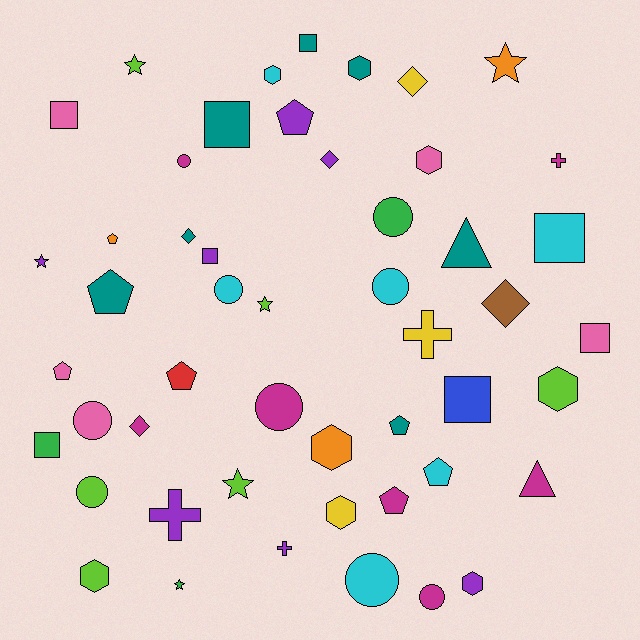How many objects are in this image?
There are 50 objects.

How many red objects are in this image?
There is 1 red object.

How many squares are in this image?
There are 8 squares.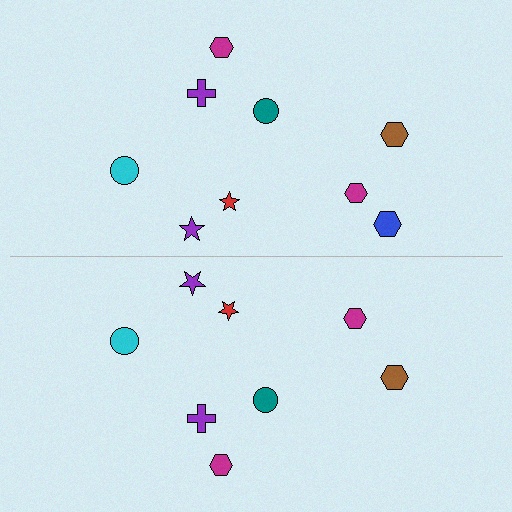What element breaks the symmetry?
A blue hexagon is missing from the bottom side.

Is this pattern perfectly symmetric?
No, the pattern is not perfectly symmetric. A blue hexagon is missing from the bottom side.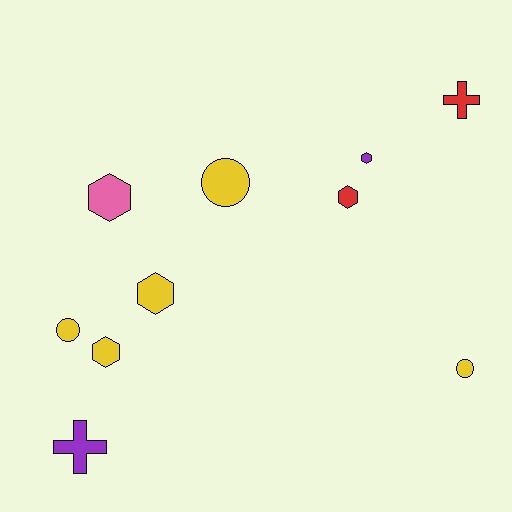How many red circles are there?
There are no red circles.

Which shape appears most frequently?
Hexagon, with 5 objects.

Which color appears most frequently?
Yellow, with 5 objects.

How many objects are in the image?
There are 10 objects.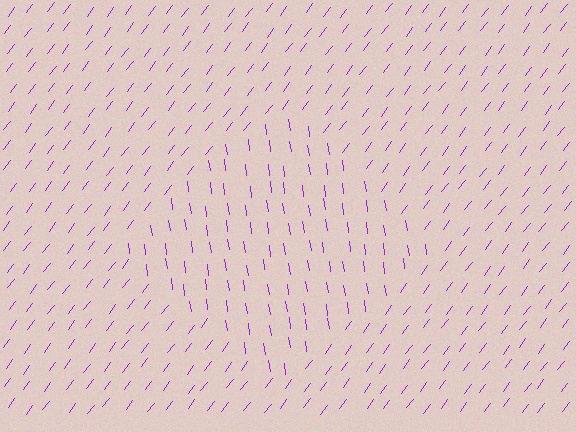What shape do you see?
I see a diamond.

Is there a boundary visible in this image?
Yes, there is a texture boundary formed by a change in line orientation.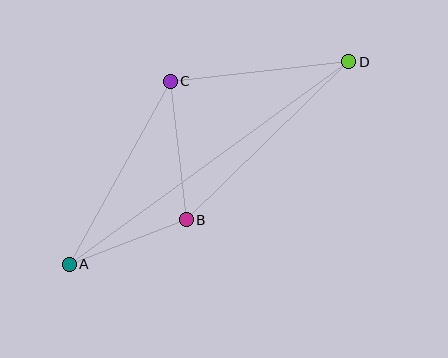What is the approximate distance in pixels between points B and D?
The distance between B and D is approximately 227 pixels.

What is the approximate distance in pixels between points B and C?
The distance between B and C is approximately 140 pixels.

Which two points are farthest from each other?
Points A and D are farthest from each other.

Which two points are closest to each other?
Points A and B are closest to each other.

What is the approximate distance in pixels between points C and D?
The distance between C and D is approximately 180 pixels.